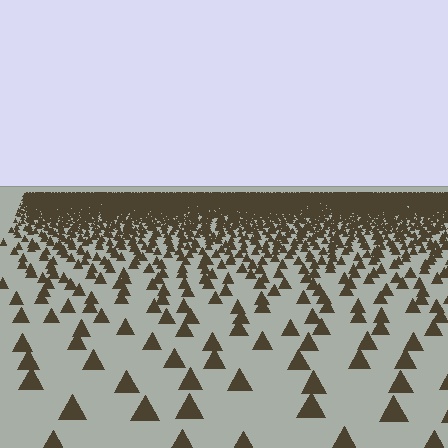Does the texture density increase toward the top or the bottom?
Density increases toward the top.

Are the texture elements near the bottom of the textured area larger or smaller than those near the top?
Larger. Near the bottom, elements are closer to the viewer and appear at a bigger on-screen size.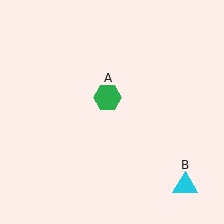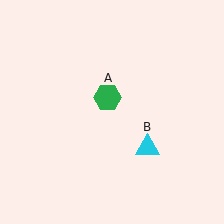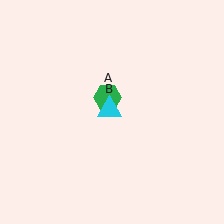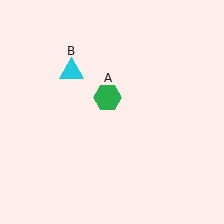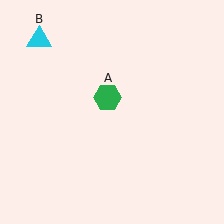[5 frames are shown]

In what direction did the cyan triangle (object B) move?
The cyan triangle (object B) moved up and to the left.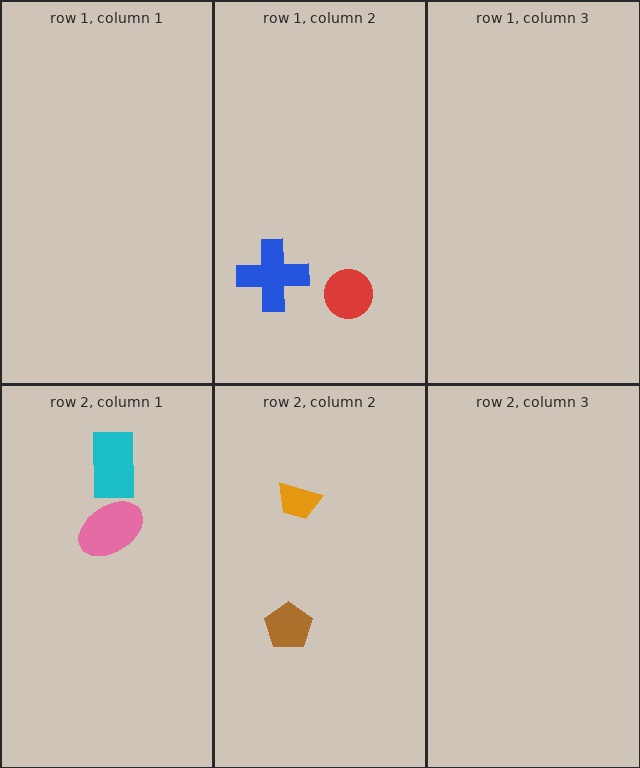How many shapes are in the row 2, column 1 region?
2.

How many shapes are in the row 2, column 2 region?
2.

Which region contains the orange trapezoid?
The row 2, column 2 region.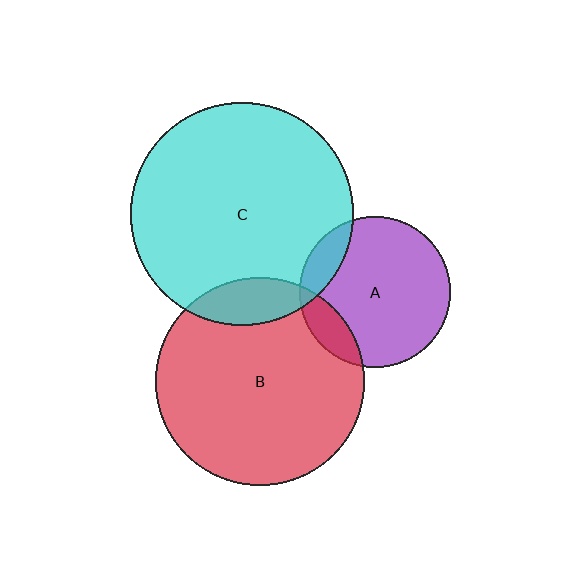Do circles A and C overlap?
Yes.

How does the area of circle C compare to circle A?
Approximately 2.2 times.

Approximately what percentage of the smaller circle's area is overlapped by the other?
Approximately 15%.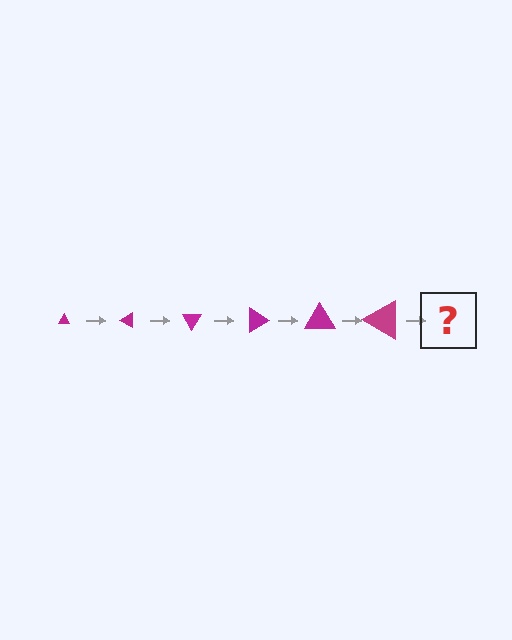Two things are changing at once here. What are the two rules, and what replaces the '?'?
The two rules are that the triangle grows larger each step and it rotates 30 degrees each step. The '?' should be a triangle, larger than the previous one and rotated 180 degrees from the start.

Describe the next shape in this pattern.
It should be a triangle, larger than the previous one and rotated 180 degrees from the start.